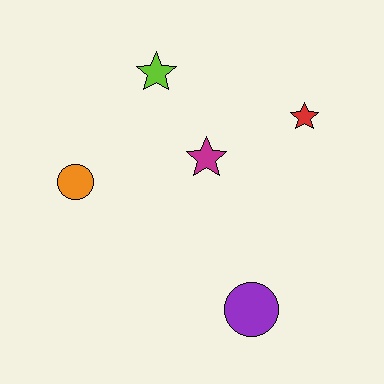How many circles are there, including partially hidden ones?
There are 2 circles.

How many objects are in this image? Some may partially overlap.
There are 5 objects.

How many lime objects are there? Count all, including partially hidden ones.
There is 1 lime object.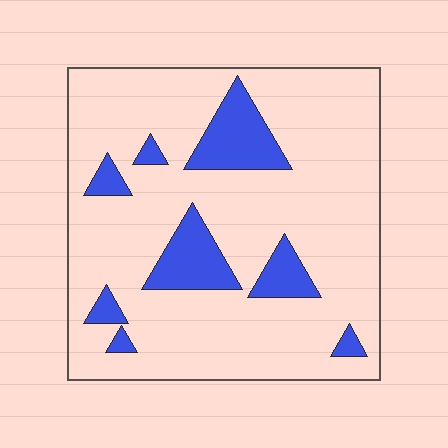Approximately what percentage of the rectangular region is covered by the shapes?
Approximately 15%.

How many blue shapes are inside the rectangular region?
8.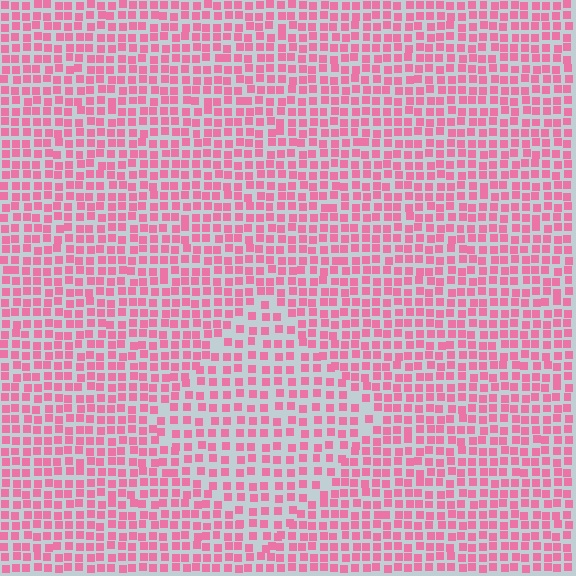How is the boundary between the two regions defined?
The boundary is defined by a change in element density (approximately 1.5x ratio). All elements are the same color, size, and shape.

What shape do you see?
I see a diamond.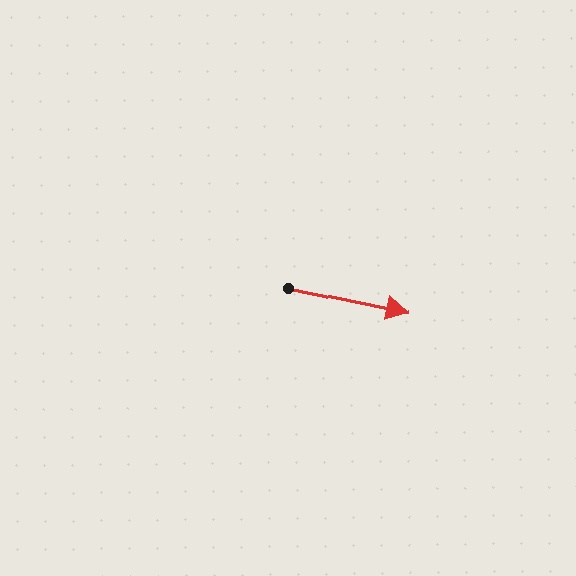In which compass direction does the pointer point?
East.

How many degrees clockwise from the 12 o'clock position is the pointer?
Approximately 102 degrees.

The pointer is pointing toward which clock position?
Roughly 3 o'clock.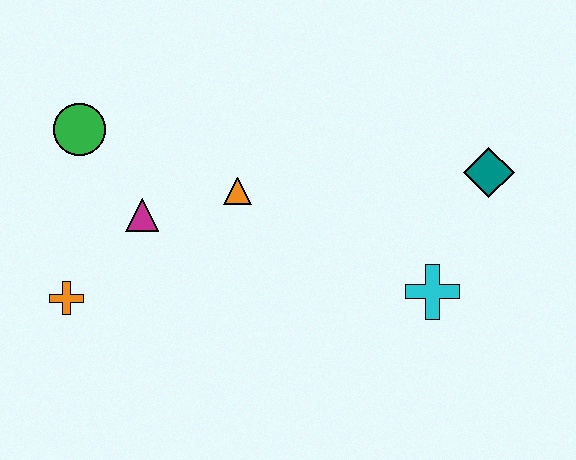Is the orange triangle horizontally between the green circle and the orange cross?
No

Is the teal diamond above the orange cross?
Yes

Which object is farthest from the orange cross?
The teal diamond is farthest from the orange cross.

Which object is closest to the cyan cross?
The teal diamond is closest to the cyan cross.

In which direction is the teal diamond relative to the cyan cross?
The teal diamond is above the cyan cross.